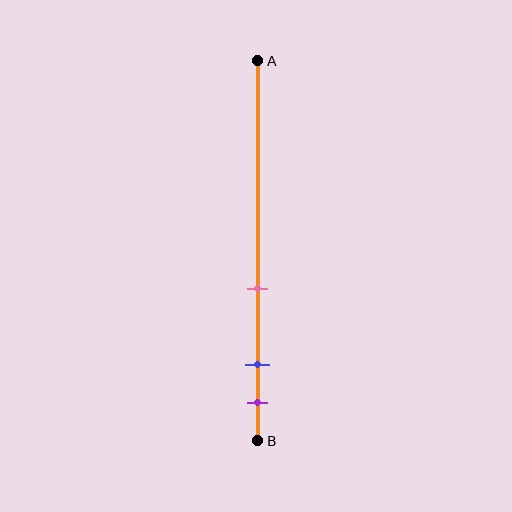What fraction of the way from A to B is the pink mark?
The pink mark is approximately 60% (0.6) of the way from A to B.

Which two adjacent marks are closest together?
The blue and purple marks are the closest adjacent pair.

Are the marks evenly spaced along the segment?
No, the marks are not evenly spaced.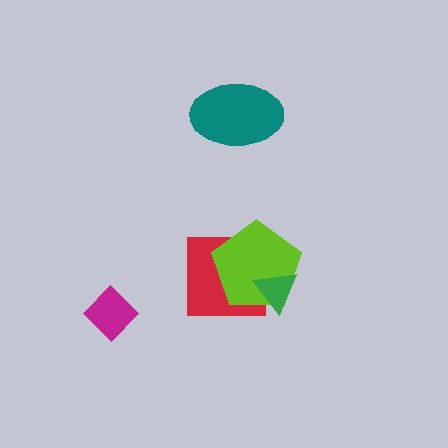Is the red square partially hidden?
Yes, it is partially covered by another shape.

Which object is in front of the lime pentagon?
The green triangle is in front of the lime pentagon.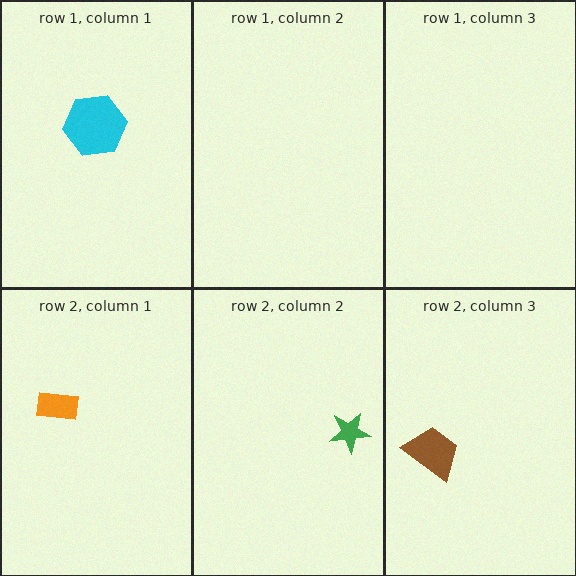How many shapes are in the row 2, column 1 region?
1.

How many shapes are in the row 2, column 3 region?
1.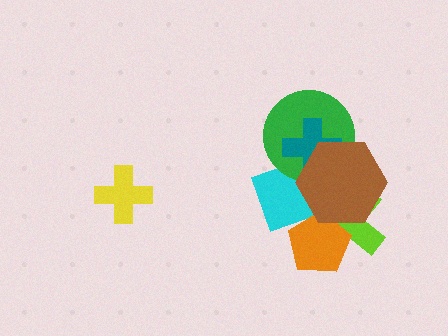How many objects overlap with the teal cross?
3 objects overlap with the teal cross.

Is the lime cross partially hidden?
Yes, it is partially covered by another shape.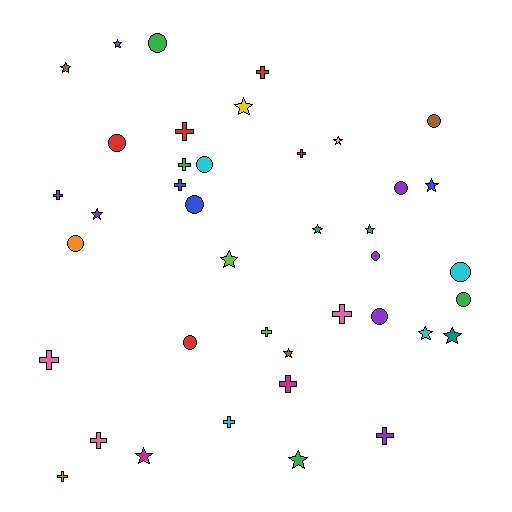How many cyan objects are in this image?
There are 4 cyan objects.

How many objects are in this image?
There are 40 objects.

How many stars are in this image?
There are 14 stars.